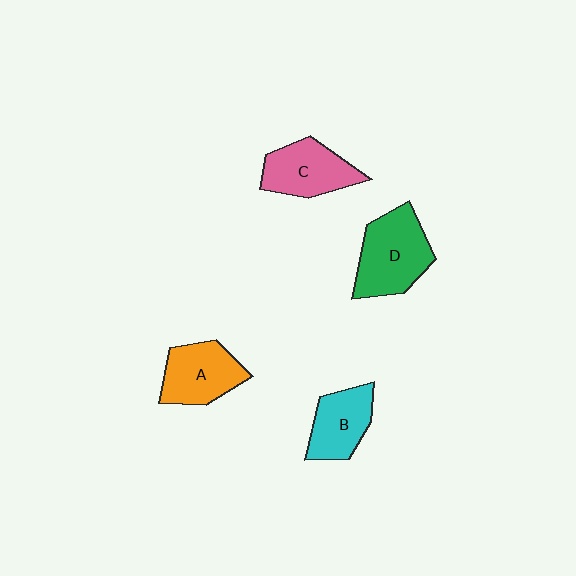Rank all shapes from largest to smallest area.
From largest to smallest: D (green), C (pink), A (orange), B (cyan).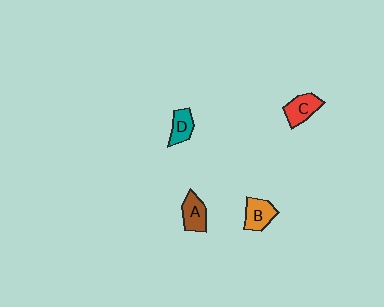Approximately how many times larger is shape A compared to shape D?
Approximately 1.2 times.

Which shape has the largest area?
Shape C (red).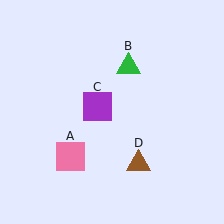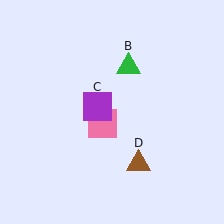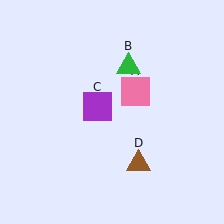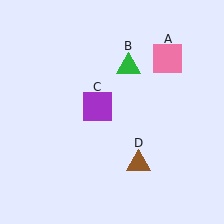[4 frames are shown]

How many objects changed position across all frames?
1 object changed position: pink square (object A).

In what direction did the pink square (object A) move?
The pink square (object A) moved up and to the right.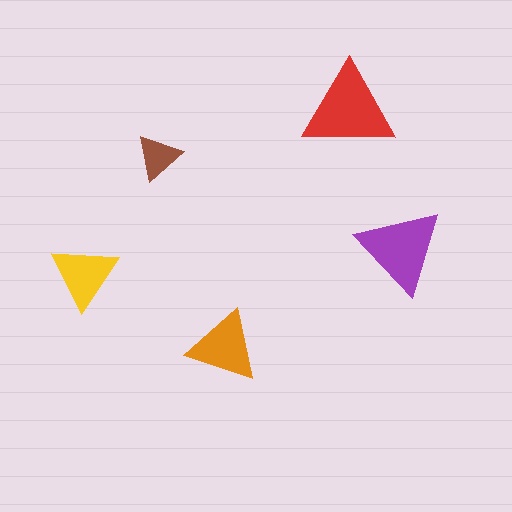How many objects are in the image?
There are 5 objects in the image.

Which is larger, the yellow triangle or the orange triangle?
The orange one.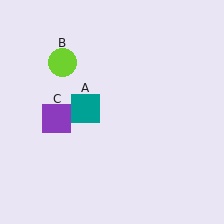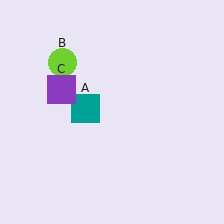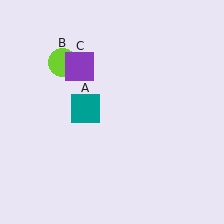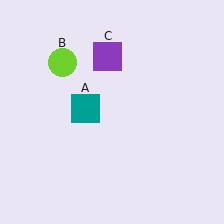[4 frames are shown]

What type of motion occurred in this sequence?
The purple square (object C) rotated clockwise around the center of the scene.